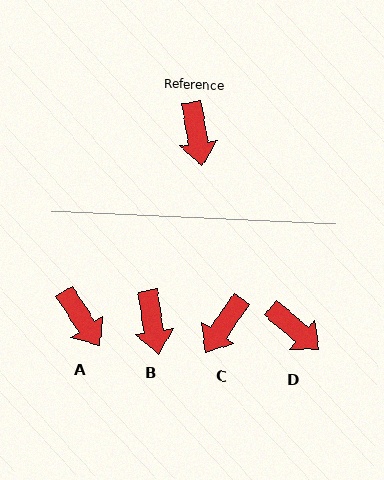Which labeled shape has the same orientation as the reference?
B.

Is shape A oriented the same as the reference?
No, it is off by about 24 degrees.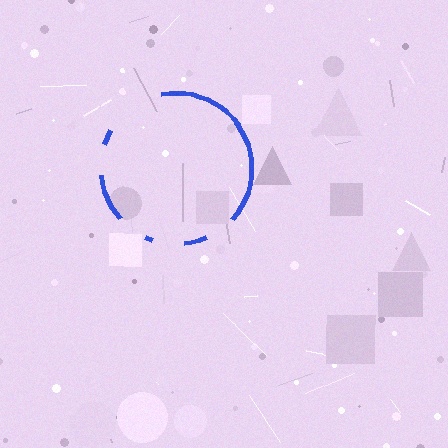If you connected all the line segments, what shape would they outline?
They would outline a circle.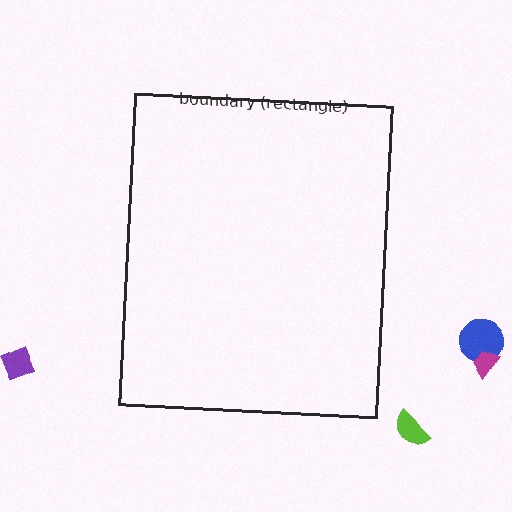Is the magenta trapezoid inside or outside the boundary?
Outside.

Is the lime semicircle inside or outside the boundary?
Outside.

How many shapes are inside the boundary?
0 inside, 4 outside.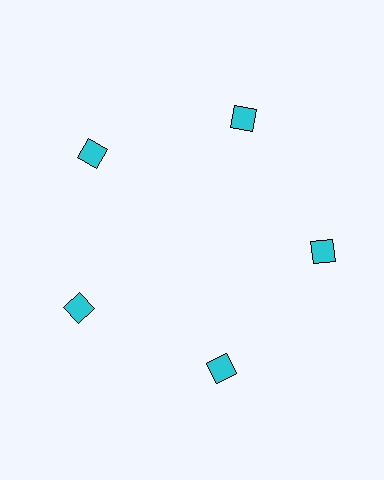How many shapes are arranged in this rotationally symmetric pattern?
There are 5 shapes, arranged in 5 groups of 1.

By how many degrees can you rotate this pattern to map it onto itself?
The pattern maps onto itself every 72 degrees of rotation.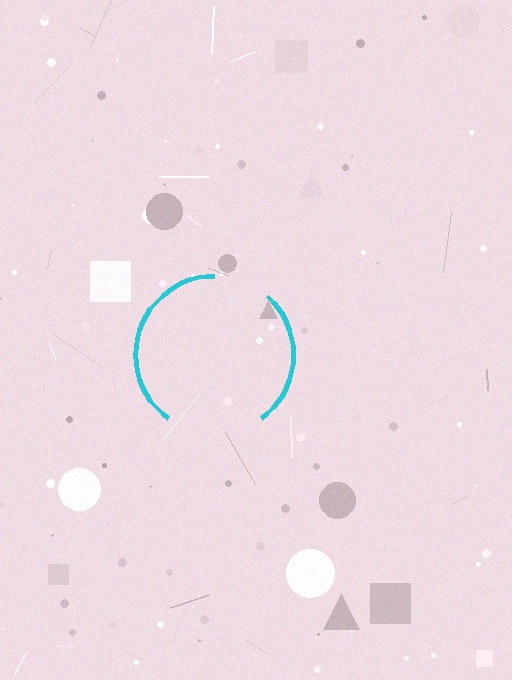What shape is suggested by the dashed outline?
The dashed outline suggests a circle.